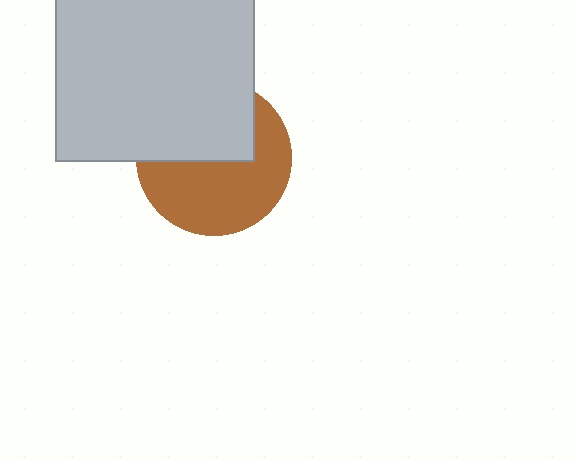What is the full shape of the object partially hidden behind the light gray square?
The partially hidden object is a brown circle.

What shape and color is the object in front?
The object in front is a light gray square.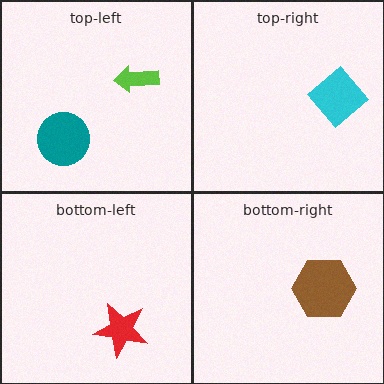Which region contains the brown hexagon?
The bottom-right region.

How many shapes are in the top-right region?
1.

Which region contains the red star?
The bottom-left region.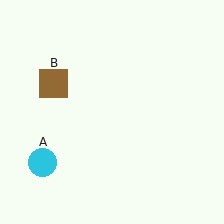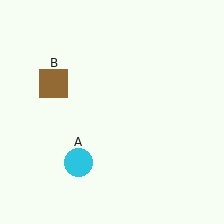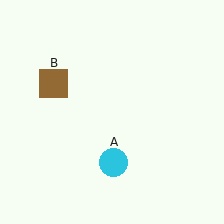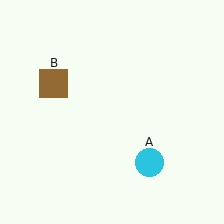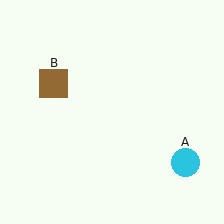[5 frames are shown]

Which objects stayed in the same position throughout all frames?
Brown square (object B) remained stationary.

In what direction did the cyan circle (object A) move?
The cyan circle (object A) moved right.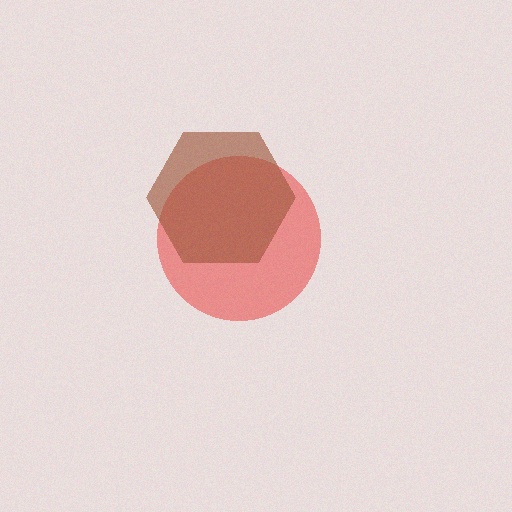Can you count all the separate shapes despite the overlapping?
Yes, there are 2 separate shapes.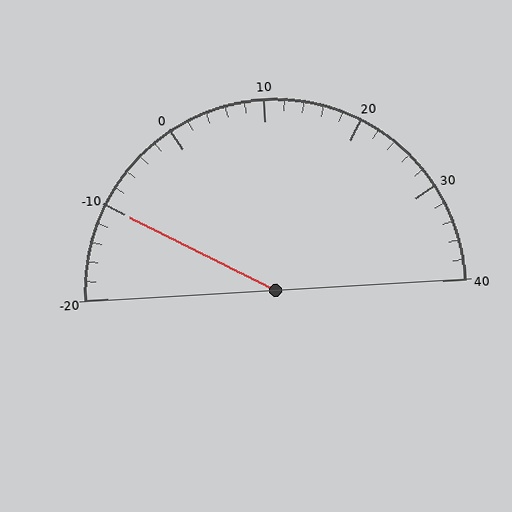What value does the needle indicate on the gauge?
The needle indicates approximately -10.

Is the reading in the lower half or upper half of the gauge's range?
The reading is in the lower half of the range (-20 to 40).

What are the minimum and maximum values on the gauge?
The gauge ranges from -20 to 40.